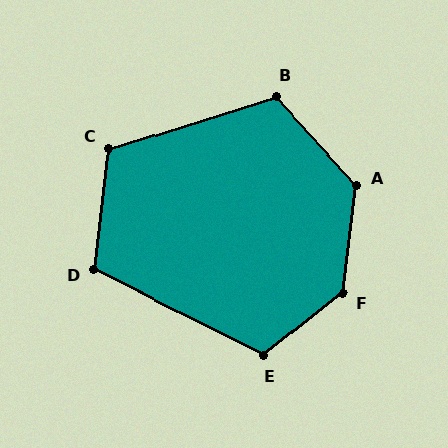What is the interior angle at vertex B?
Approximately 115 degrees (obtuse).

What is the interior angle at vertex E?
Approximately 115 degrees (obtuse).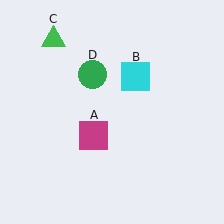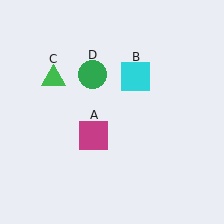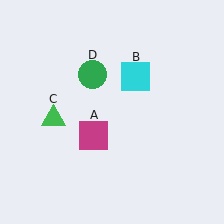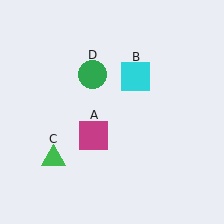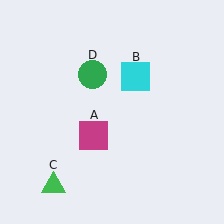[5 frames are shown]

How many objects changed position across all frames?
1 object changed position: green triangle (object C).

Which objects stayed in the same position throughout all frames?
Magenta square (object A) and cyan square (object B) and green circle (object D) remained stationary.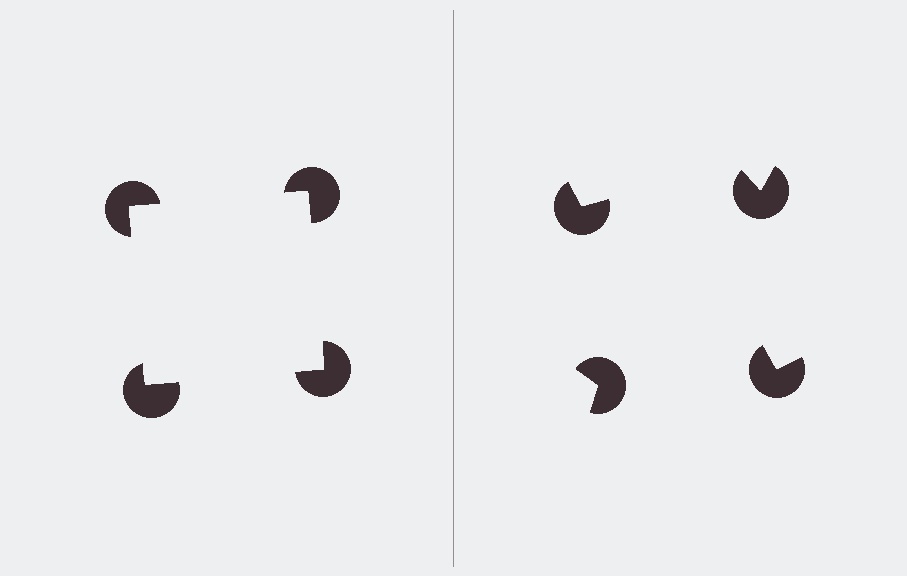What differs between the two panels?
The pac-man discs are positioned identically on both sides; only the wedge orientations differ. On the left they align to a square; on the right they are misaligned.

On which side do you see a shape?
An illusory square appears on the left side. On the right side the wedge cuts are rotated, so no coherent shape forms.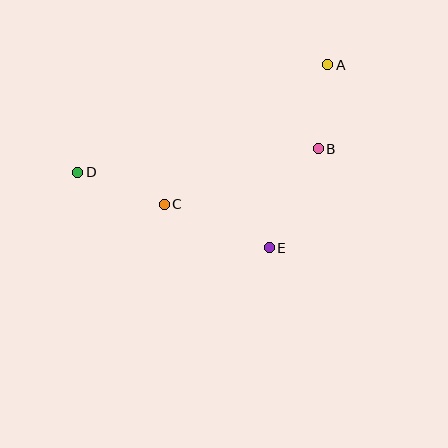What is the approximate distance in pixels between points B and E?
The distance between B and E is approximately 111 pixels.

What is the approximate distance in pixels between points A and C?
The distance between A and C is approximately 215 pixels.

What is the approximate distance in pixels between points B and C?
The distance between B and C is approximately 164 pixels.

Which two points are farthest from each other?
Points A and D are farthest from each other.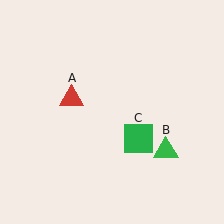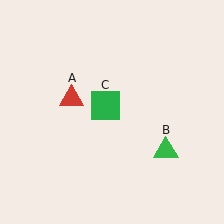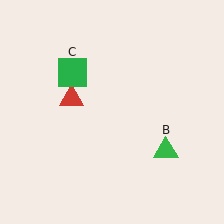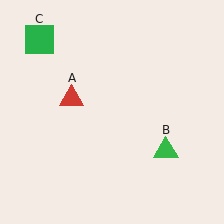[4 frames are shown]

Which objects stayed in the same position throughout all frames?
Red triangle (object A) and green triangle (object B) remained stationary.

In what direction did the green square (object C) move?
The green square (object C) moved up and to the left.